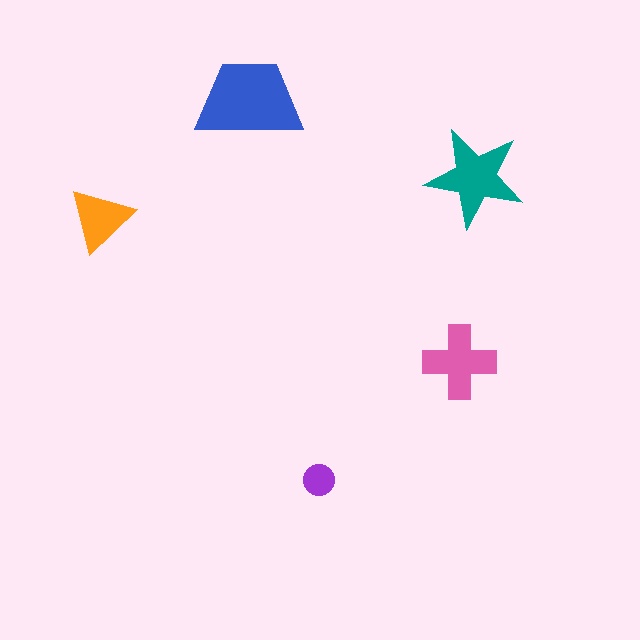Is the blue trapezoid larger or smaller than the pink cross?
Larger.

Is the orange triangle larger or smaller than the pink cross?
Smaller.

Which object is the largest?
The blue trapezoid.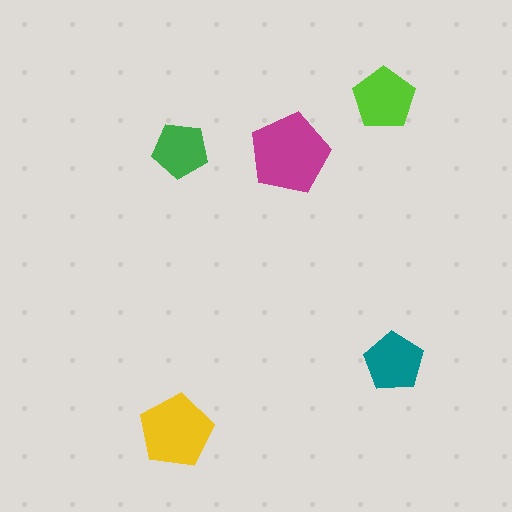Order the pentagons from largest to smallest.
the magenta one, the yellow one, the lime one, the teal one, the green one.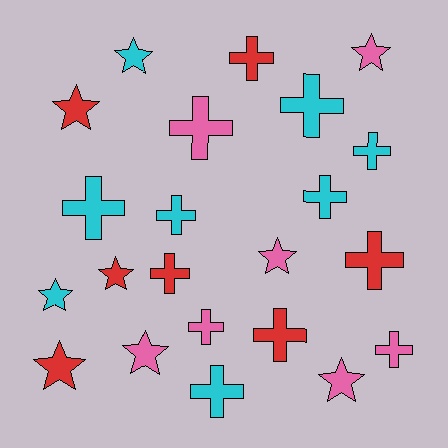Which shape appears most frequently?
Cross, with 13 objects.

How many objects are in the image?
There are 22 objects.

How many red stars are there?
There are 3 red stars.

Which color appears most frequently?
Cyan, with 8 objects.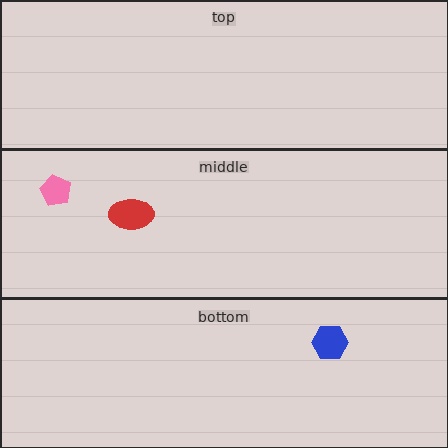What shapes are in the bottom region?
The blue hexagon.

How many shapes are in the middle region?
2.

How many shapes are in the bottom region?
1.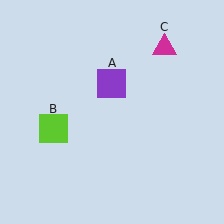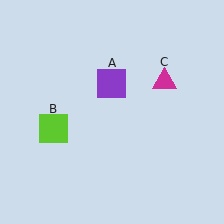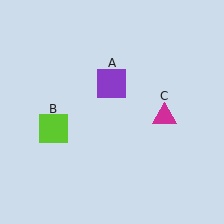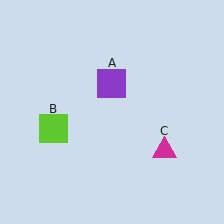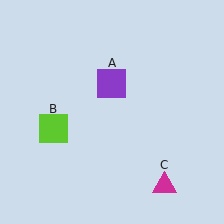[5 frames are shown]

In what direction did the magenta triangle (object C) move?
The magenta triangle (object C) moved down.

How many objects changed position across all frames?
1 object changed position: magenta triangle (object C).